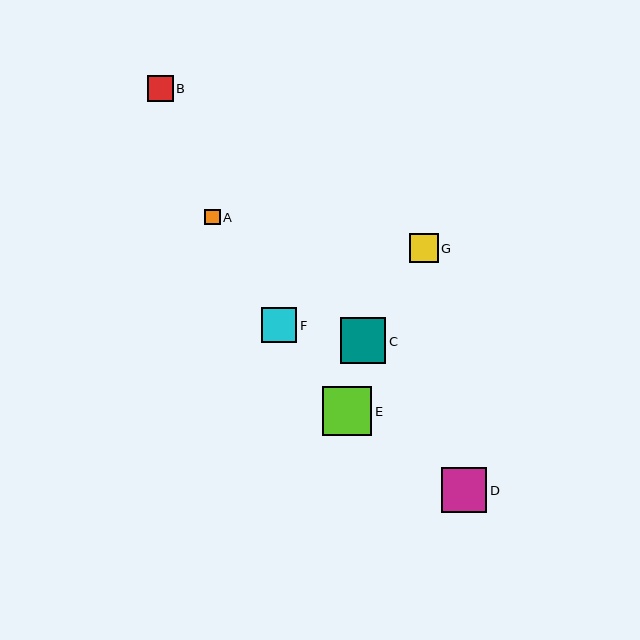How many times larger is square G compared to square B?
Square G is approximately 1.1 times the size of square B.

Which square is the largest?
Square E is the largest with a size of approximately 49 pixels.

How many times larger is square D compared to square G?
Square D is approximately 1.5 times the size of square G.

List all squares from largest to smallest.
From largest to smallest: E, C, D, F, G, B, A.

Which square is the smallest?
Square A is the smallest with a size of approximately 15 pixels.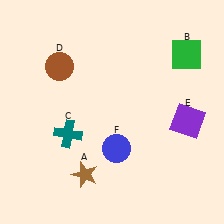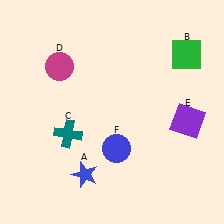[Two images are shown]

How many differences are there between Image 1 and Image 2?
There are 2 differences between the two images.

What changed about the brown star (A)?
In Image 1, A is brown. In Image 2, it changed to blue.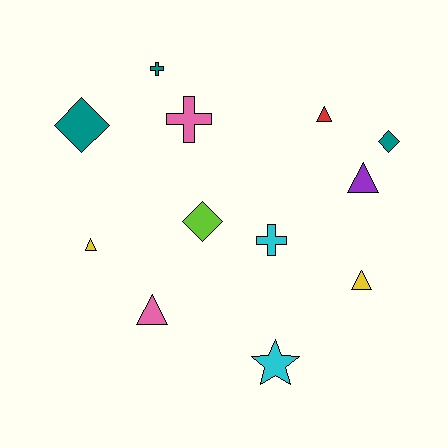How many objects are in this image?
There are 12 objects.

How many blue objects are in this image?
There are no blue objects.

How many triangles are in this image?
There are 5 triangles.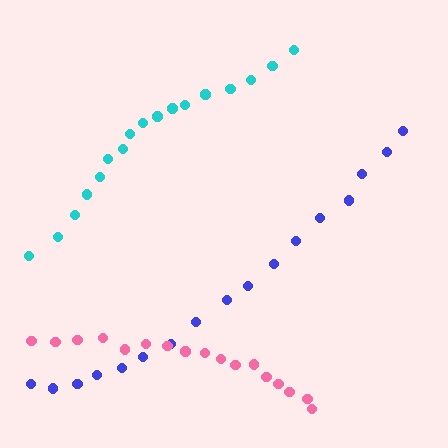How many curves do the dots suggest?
There are 3 distinct paths.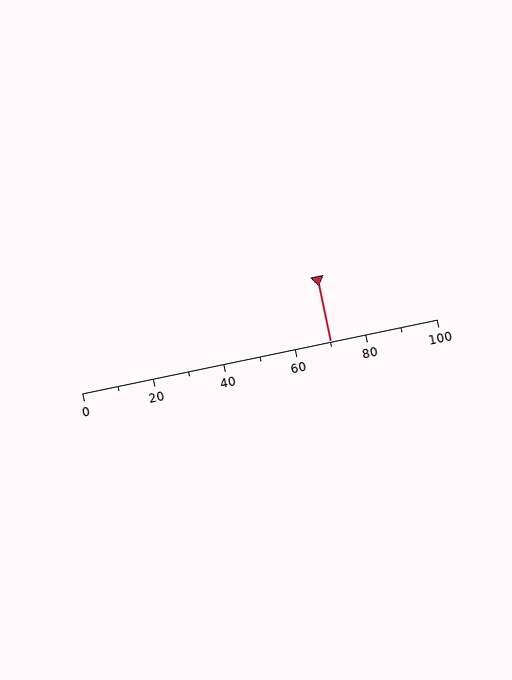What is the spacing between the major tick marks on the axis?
The major ticks are spaced 20 apart.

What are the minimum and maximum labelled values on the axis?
The axis runs from 0 to 100.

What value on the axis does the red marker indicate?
The marker indicates approximately 70.